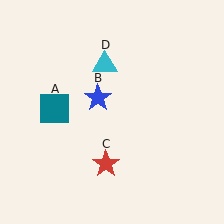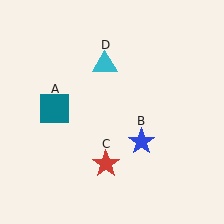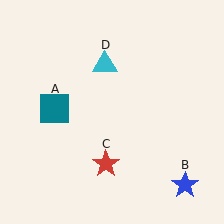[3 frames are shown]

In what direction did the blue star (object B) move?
The blue star (object B) moved down and to the right.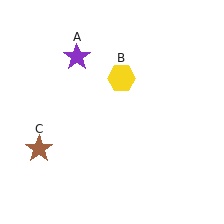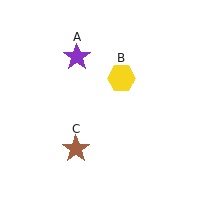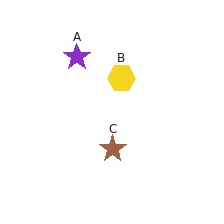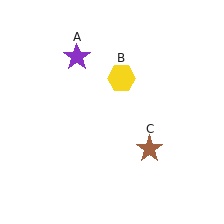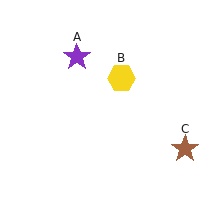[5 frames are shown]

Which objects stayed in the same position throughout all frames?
Purple star (object A) and yellow hexagon (object B) remained stationary.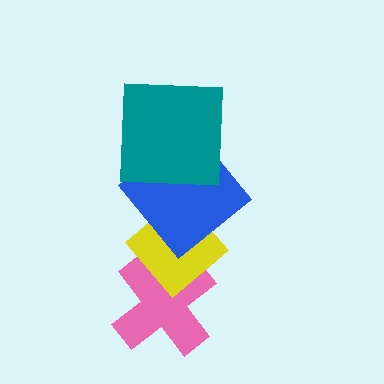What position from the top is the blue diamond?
The blue diamond is 2nd from the top.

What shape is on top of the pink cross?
The yellow diamond is on top of the pink cross.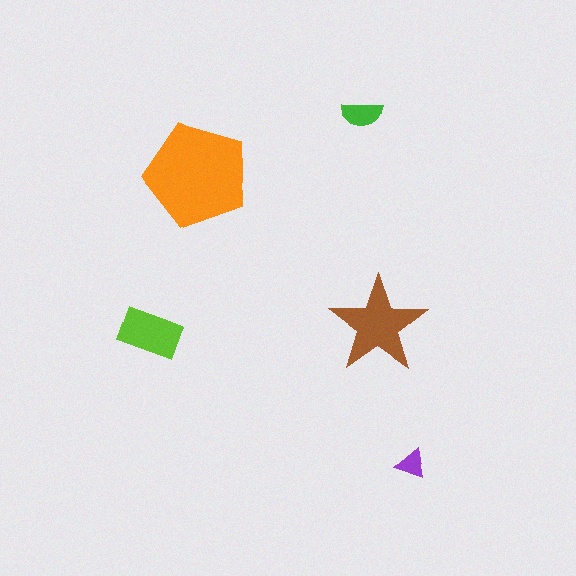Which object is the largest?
The orange pentagon.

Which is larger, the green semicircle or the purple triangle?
The green semicircle.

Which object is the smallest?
The purple triangle.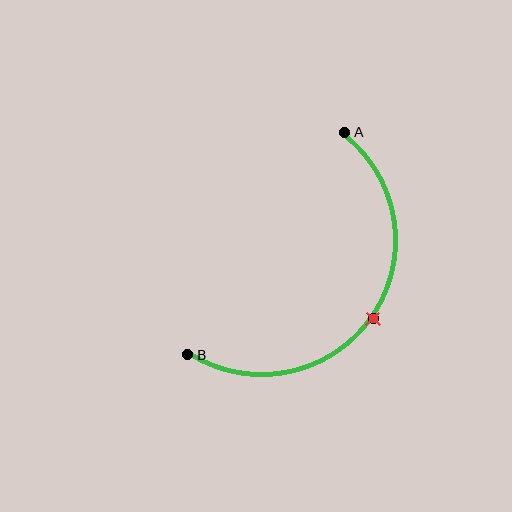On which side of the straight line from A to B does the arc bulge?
The arc bulges below and to the right of the straight line connecting A and B.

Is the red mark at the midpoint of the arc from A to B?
Yes. The red mark lies on the arc at equal arc-length from both A and B — it is the arc midpoint.